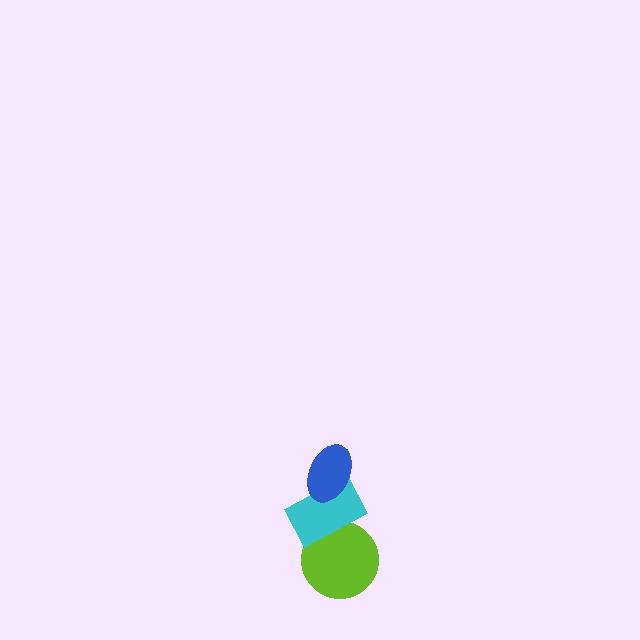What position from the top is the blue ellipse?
The blue ellipse is 1st from the top.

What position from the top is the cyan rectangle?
The cyan rectangle is 2nd from the top.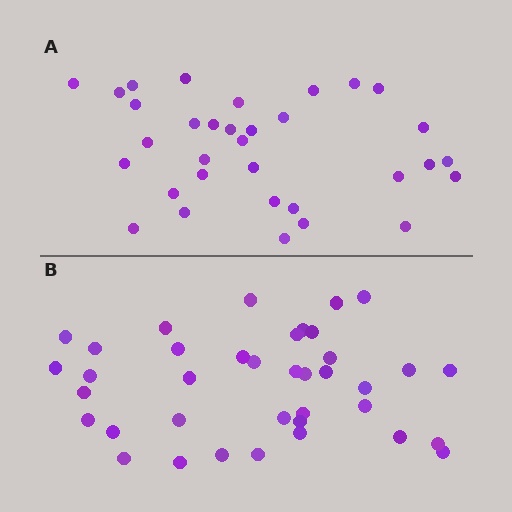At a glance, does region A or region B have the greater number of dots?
Region B (the bottom region) has more dots.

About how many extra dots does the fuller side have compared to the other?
Region B has about 5 more dots than region A.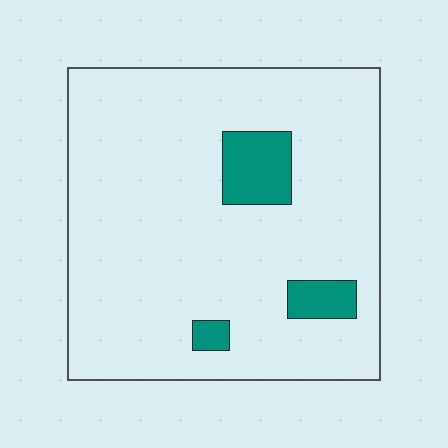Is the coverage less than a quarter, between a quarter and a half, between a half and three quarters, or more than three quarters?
Less than a quarter.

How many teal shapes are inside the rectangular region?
3.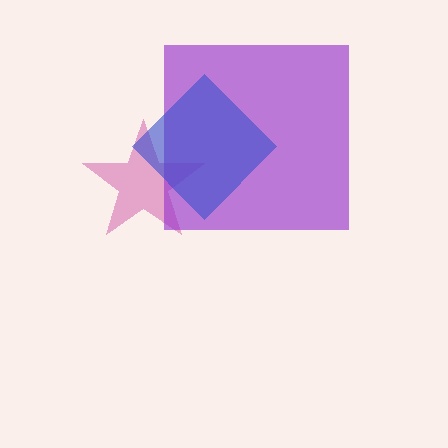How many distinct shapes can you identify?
There are 3 distinct shapes: a magenta star, a purple square, a blue diamond.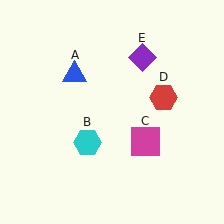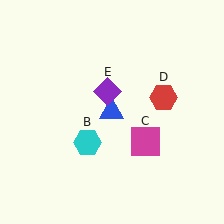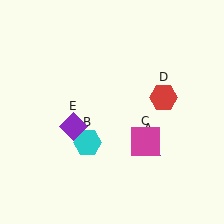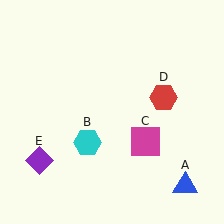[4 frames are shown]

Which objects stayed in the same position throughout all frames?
Cyan hexagon (object B) and magenta square (object C) and red hexagon (object D) remained stationary.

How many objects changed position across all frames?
2 objects changed position: blue triangle (object A), purple diamond (object E).